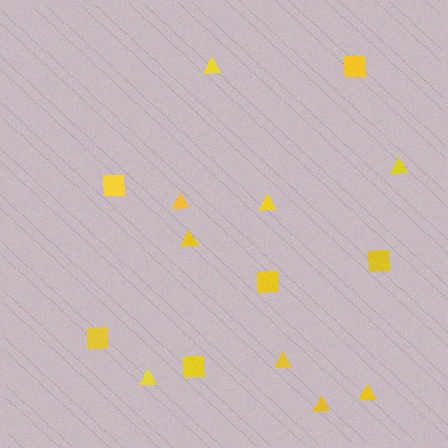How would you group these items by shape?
There are 2 groups: one group of squares (6) and one group of triangles (9).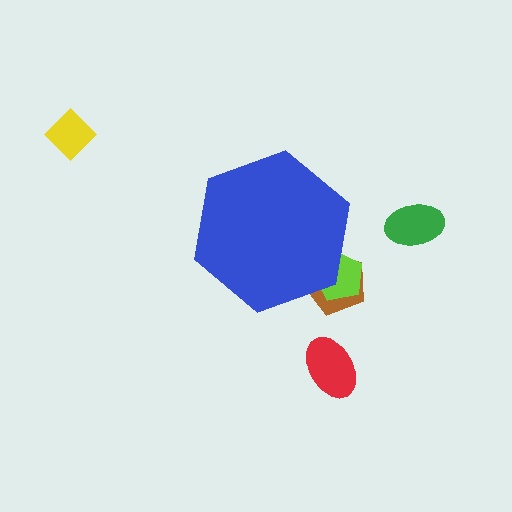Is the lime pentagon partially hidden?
Yes, the lime pentagon is partially hidden behind the blue hexagon.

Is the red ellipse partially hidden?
No, the red ellipse is fully visible.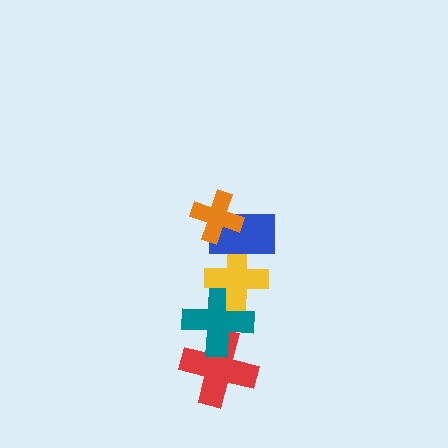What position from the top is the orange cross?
The orange cross is 1st from the top.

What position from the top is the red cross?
The red cross is 5th from the top.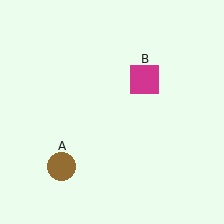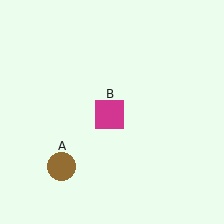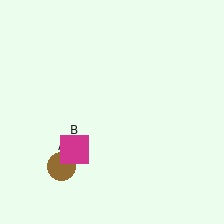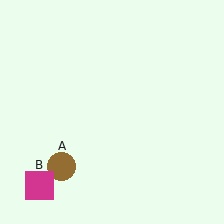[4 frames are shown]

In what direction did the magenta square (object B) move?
The magenta square (object B) moved down and to the left.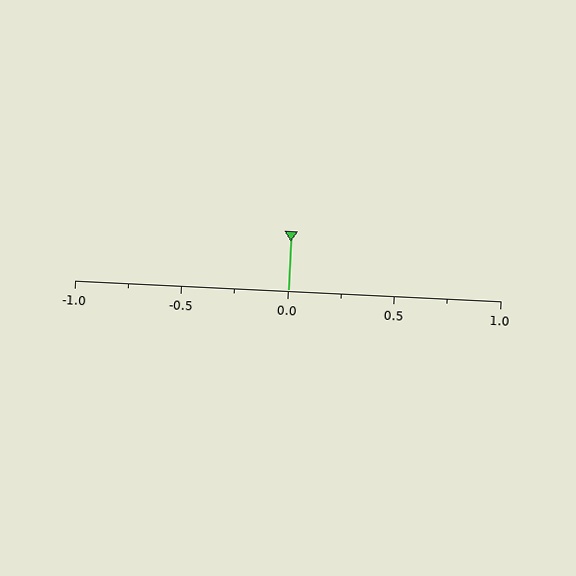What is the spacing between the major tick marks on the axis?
The major ticks are spaced 0.5 apart.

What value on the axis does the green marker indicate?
The marker indicates approximately 0.